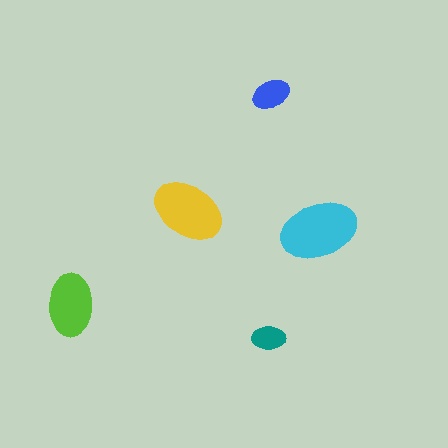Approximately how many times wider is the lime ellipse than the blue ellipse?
About 1.5 times wider.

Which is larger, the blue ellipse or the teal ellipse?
The blue one.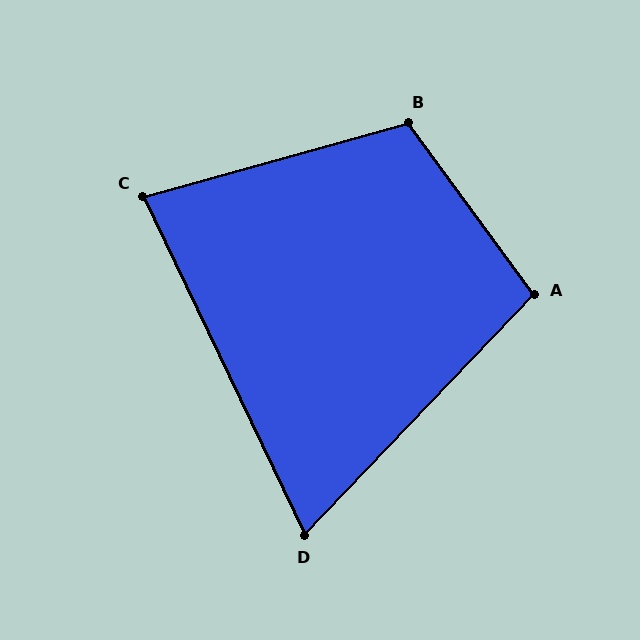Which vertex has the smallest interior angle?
D, at approximately 69 degrees.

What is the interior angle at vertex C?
Approximately 80 degrees (acute).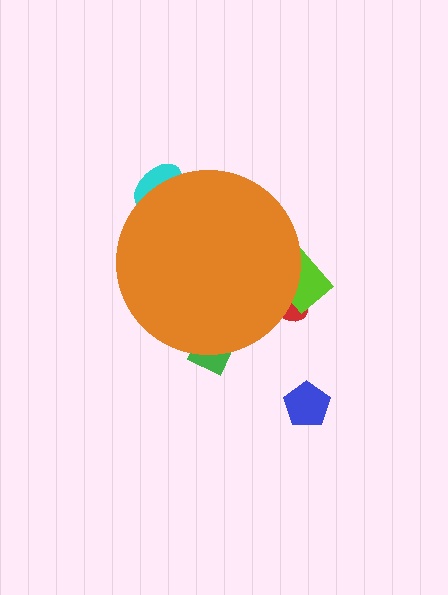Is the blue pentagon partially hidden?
No, the blue pentagon is fully visible.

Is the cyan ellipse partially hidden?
Yes, the cyan ellipse is partially hidden behind the orange circle.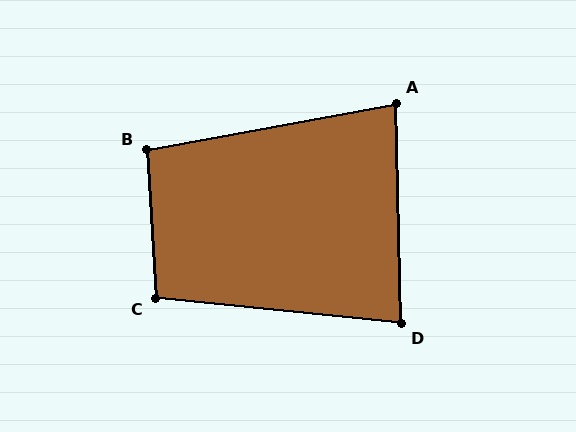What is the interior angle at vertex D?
Approximately 83 degrees (acute).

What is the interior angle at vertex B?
Approximately 97 degrees (obtuse).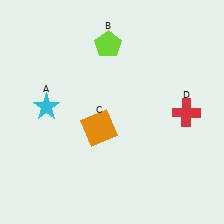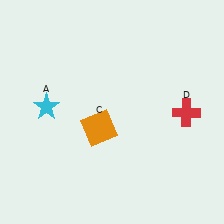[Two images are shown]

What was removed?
The lime pentagon (B) was removed in Image 2.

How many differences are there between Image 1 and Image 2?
There is 1 difference between the two images.